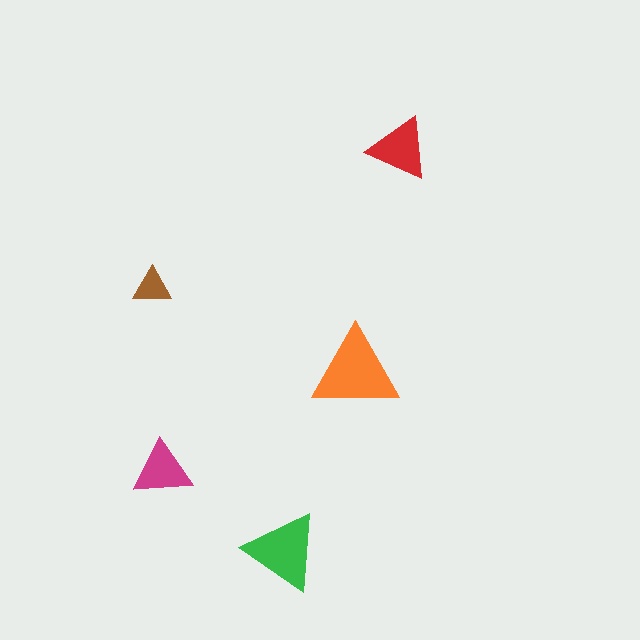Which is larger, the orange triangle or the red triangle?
The orange one.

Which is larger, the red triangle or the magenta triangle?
The red one.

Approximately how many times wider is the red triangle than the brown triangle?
About 1.5 times wider.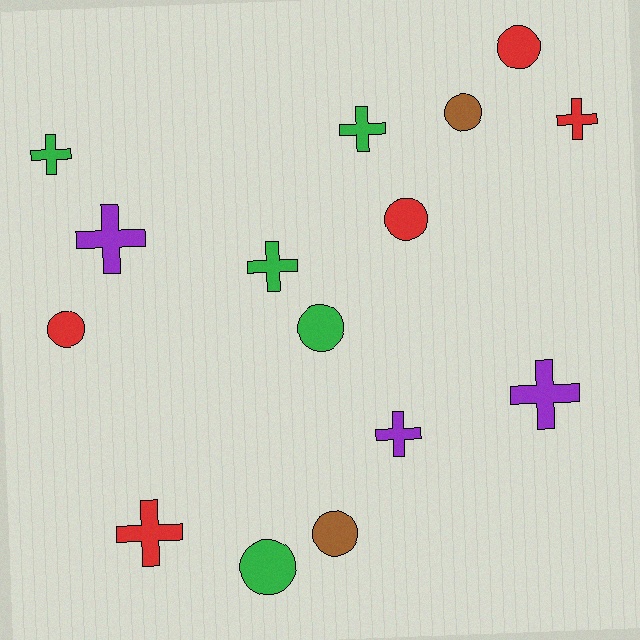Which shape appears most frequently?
Cross, with 8 objects.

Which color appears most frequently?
Red, with 5 objects.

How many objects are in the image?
There are 15 objects.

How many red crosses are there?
There are 2 red crosses.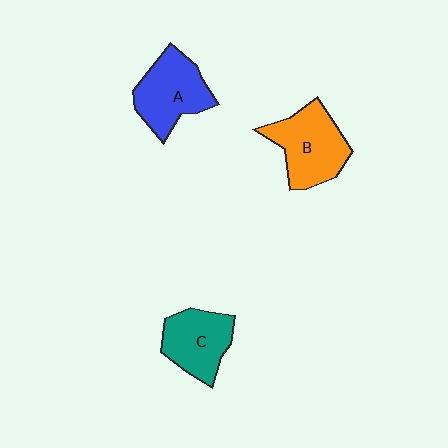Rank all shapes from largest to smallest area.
From largest to smallest: B (orange), A (blue), C (teal).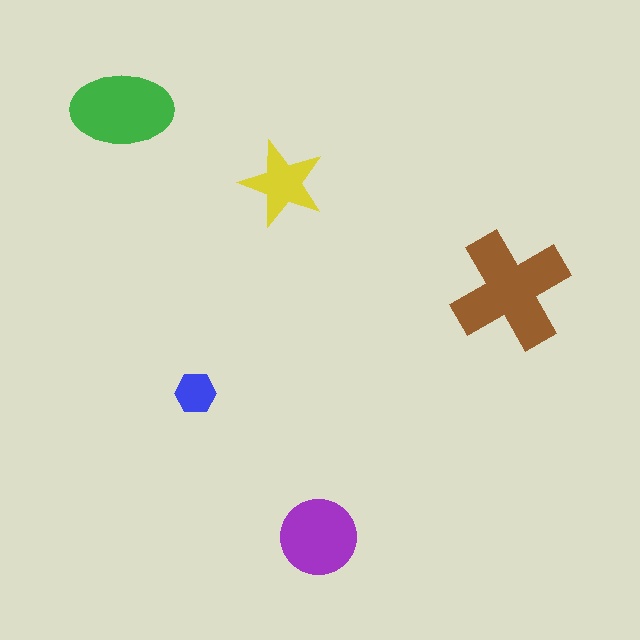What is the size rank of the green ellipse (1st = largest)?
2nd.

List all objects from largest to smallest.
The brown cross, the green ellipse, the purple circle, the yellow star, the blue hexagon.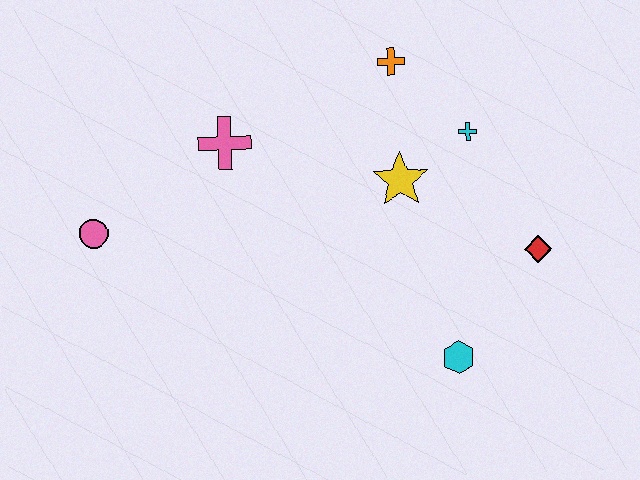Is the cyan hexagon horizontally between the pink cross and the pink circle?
No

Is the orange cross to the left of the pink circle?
No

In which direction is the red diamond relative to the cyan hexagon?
The red diamond is above the cyan hexagon.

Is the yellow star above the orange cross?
No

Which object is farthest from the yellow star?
The pink circle is farthest from the yellow star.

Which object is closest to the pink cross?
The pink circle is closest to the pink cross.